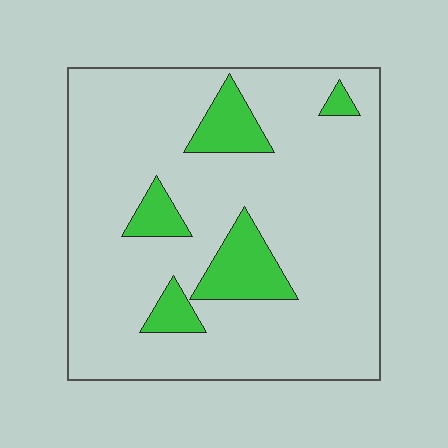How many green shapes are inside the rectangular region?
5.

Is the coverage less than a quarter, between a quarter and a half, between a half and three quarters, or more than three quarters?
Less than a quarter.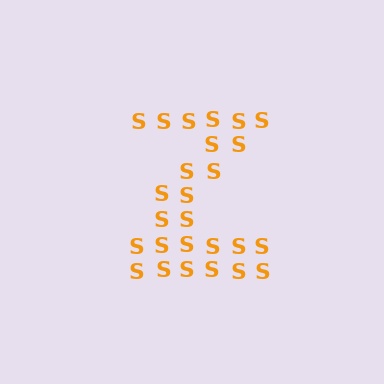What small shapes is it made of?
It is made of small letter S's.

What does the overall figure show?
The overall figure shows the letter Z.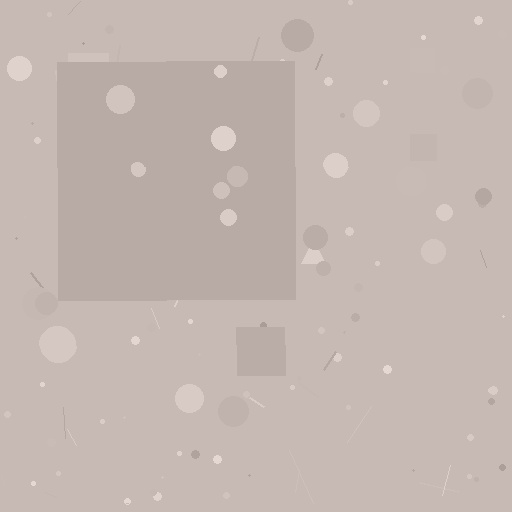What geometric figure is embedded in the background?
A square is embedded in the background.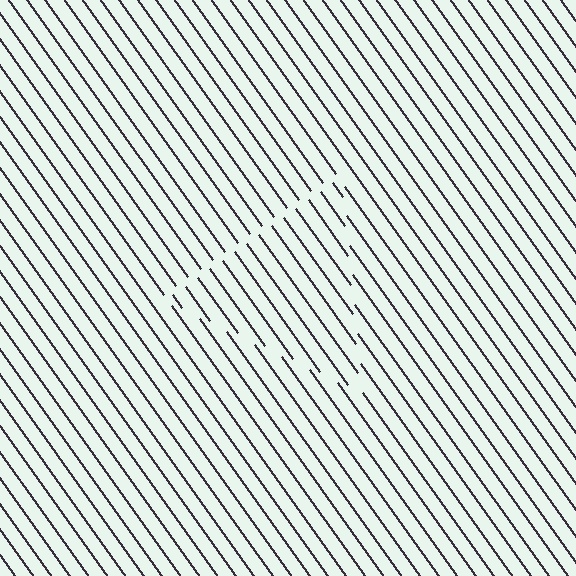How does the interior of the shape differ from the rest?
The interior of the shape contains the same grating, shifted by half a period — the contour is defined by the phase discontinuity where line-ends from the inner and outer gratings abut.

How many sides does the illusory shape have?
3 sides — the line-ends trace a triangle.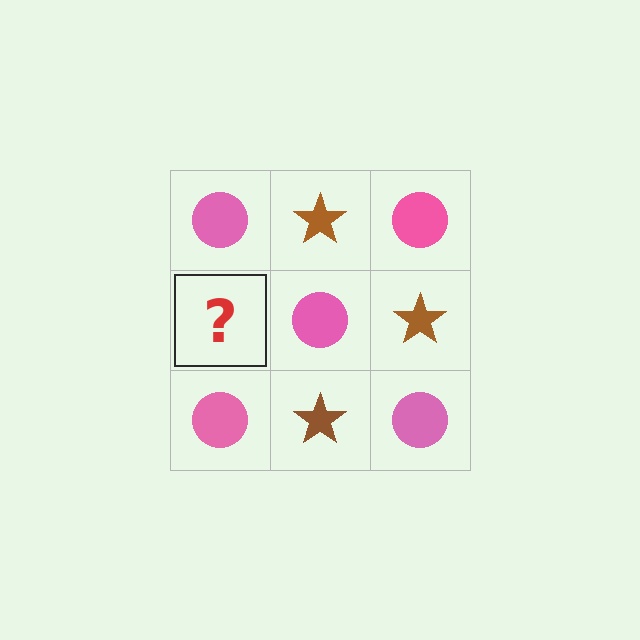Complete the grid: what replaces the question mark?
The question mark should be replaced with a brown star.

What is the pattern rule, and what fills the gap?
The rule is that it alternates pink circle and brown star in a checkerboard pattern. The gap should be filled with a brown star.